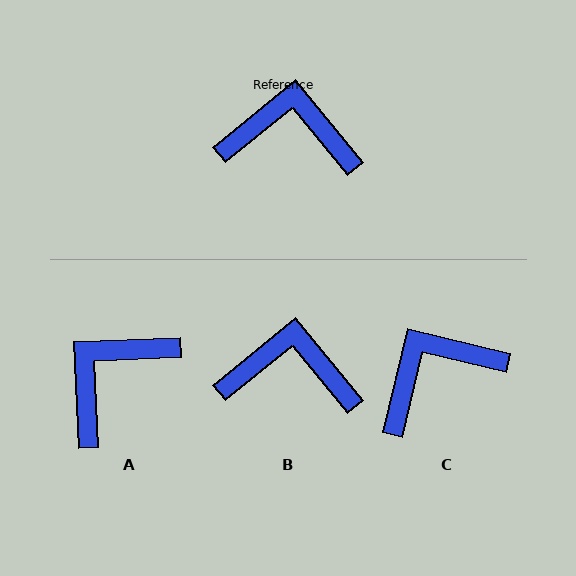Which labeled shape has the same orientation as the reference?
B.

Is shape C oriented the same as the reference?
No, it is off by about 37 degrees.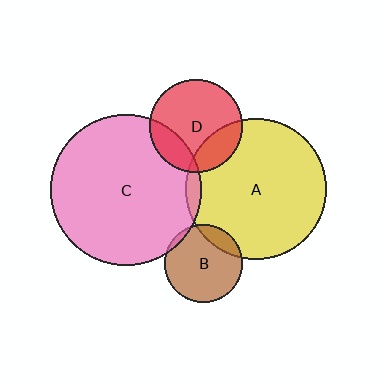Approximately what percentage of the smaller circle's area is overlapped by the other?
Approximately 20%.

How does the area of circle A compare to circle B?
Approximately 3.3 times.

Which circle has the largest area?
Circle C (pink).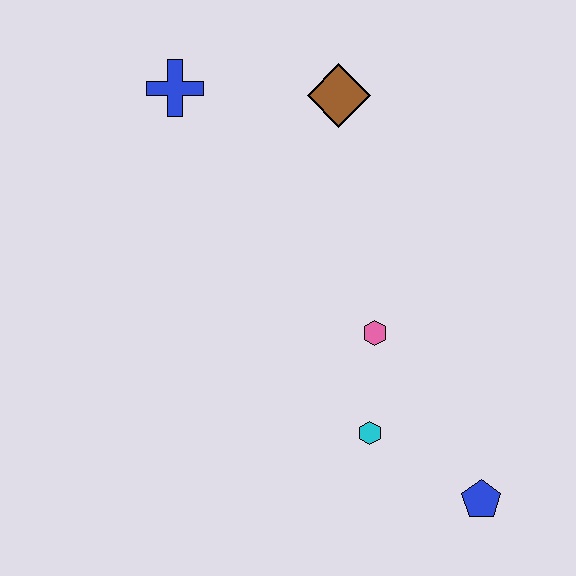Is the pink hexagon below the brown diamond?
Yes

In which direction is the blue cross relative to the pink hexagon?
The blue cross is above the pink hexagon.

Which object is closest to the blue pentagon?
The cyan hexagon is closest to the blue pentagon.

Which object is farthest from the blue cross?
The blue pentagon is farthest from the blue cross.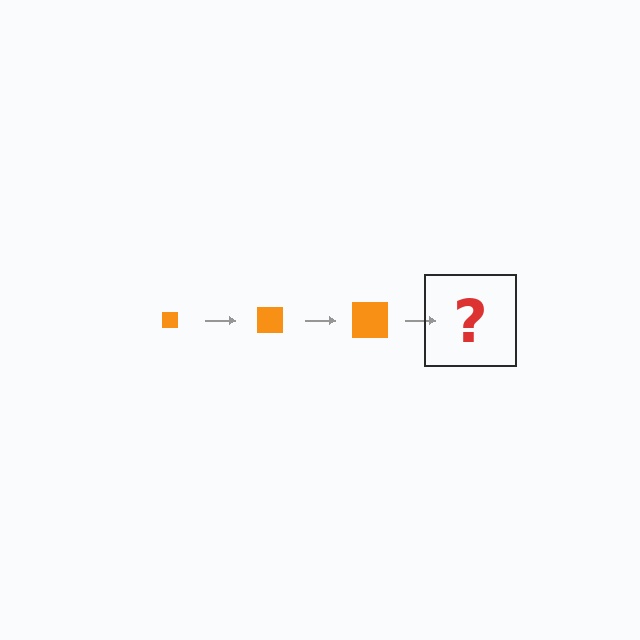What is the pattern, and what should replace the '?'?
The pattern is that the square gets progressively larger each step. The '?' should be an orange square, larger than the previous one.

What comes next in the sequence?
The next element should be an orange square, larger than the previous one.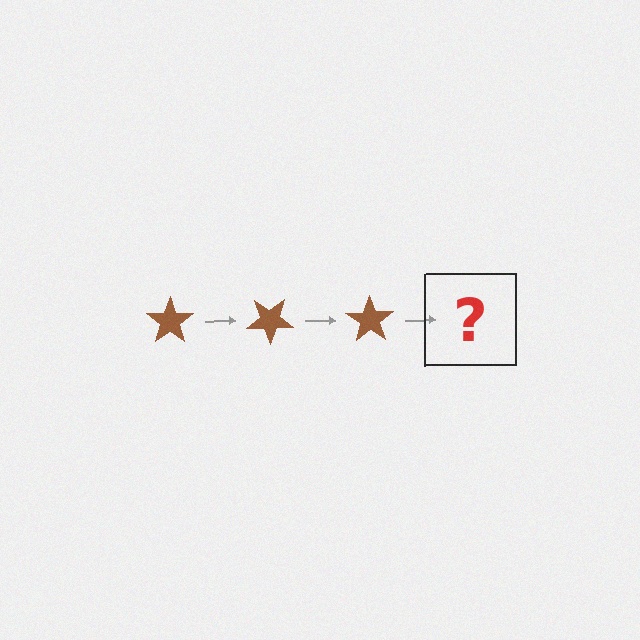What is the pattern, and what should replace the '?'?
The pattern is that the star rotates 35 degrees each step. The '?' should be a brown star rotated 105 degrees.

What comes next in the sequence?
The next element should be a brown star rotated 105 degrees.